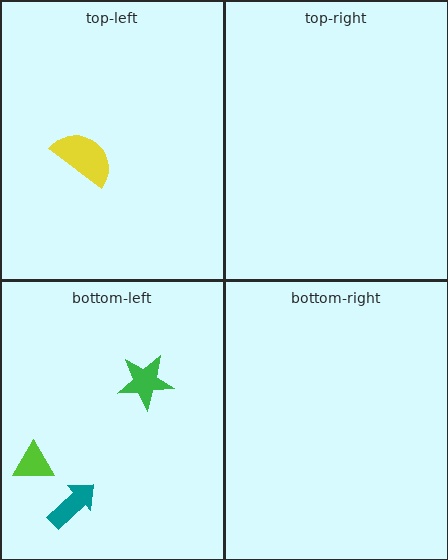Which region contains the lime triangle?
The bottom-left region.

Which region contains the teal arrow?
The bottom-left region.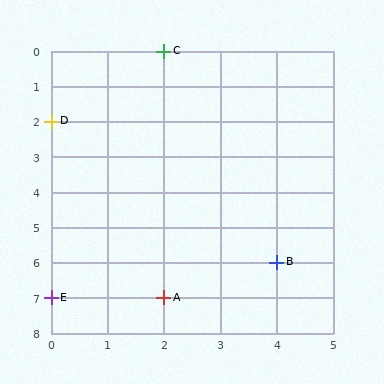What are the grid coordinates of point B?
Point B is at grid coordinates (4, 6).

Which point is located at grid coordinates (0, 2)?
Point D is at (0, 2).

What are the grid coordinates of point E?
Point E is at grid coordinates (0, 7).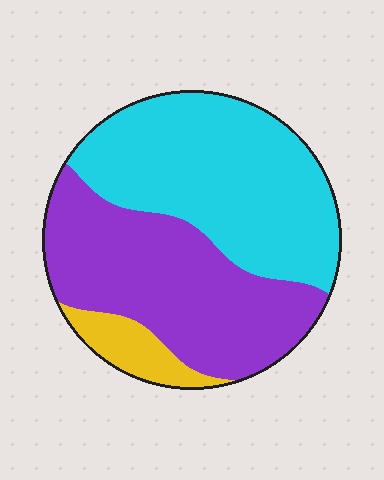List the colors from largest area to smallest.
From largest to smallest: cyan, purple, yellow.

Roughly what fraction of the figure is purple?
Purple takes up about two fifths (2/5) of the figure.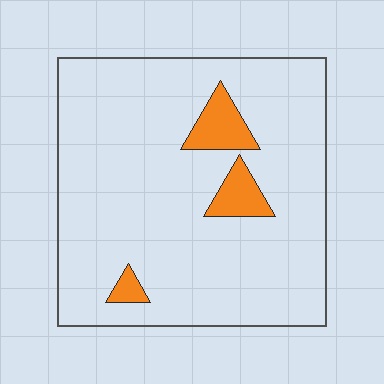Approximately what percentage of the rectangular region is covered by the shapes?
Approximately 10%.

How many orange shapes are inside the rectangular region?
3.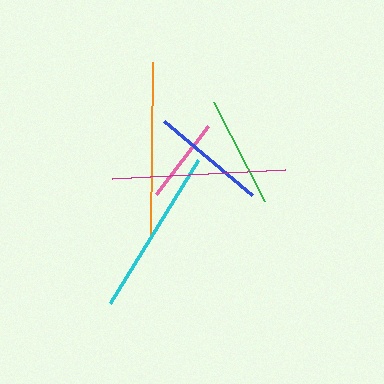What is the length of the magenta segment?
The magenta segment is approximately 174 pixels long.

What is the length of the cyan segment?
The cyan segment is approximately 167 pixels long.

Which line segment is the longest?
The magenta line is the longest at approximately 174 pixels.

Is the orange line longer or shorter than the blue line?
The orange line is longer than the blue line.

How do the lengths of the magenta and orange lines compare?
The magenta and orange lines are approximately the same length.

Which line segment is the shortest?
The pink line is the shortest at approximately 86 pixels.